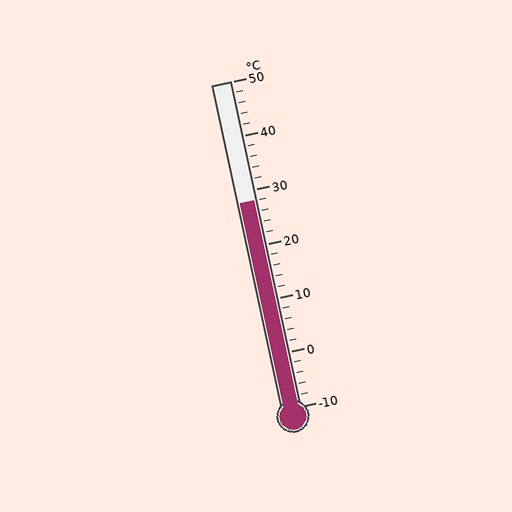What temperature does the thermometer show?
The thermometer shows approximately 28°C.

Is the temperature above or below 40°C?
The temperature is below 40°C.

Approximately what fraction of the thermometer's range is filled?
The thermometer is filled to approximately 65% of its range.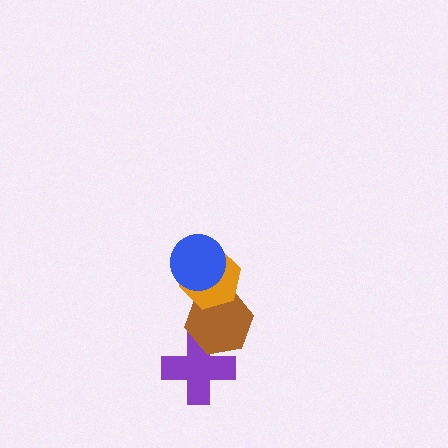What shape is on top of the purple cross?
The brown hexagon is on top of the purple cross.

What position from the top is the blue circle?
The blue circle is 1st from the top.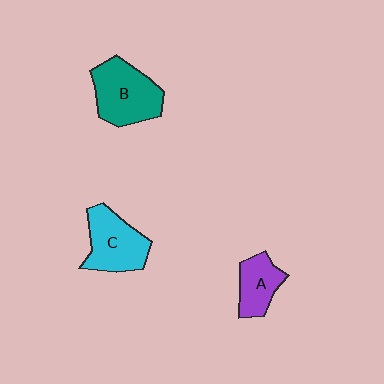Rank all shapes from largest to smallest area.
From largest to smallest: B (teal), C (cyan), A (purple).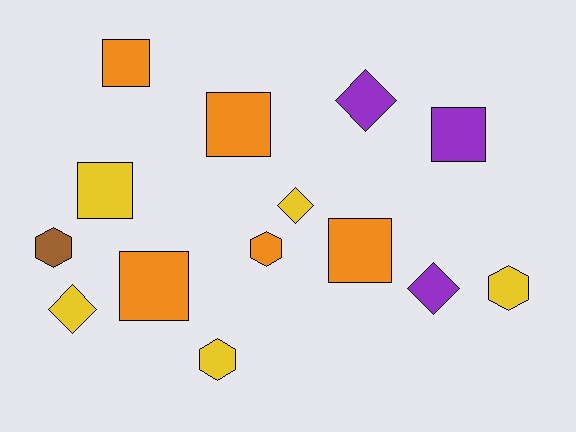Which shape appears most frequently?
Square, with 6 objects.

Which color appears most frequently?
Orange, with 5 objects.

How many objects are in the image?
There are 14 objects.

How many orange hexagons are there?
There is 1 orange hexagon.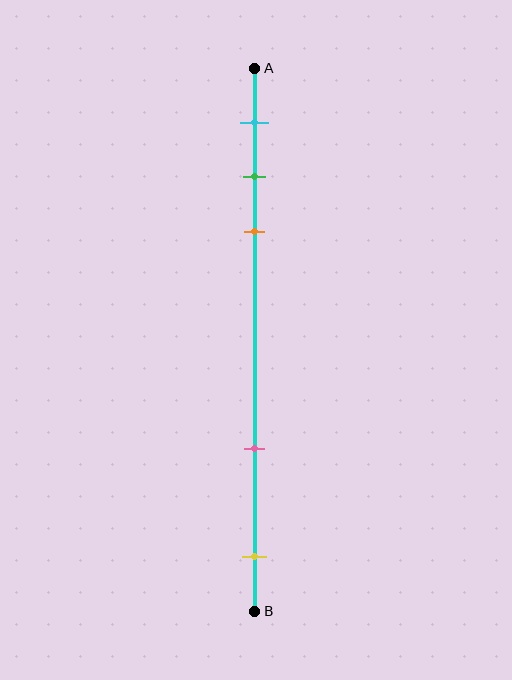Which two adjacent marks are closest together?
The green and orange marks are the closest adjacent pair.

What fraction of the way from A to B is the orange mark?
The orange mark is approximately 30% (0.3) of the way from A to B.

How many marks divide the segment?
There are 5 marks dividing the segment.